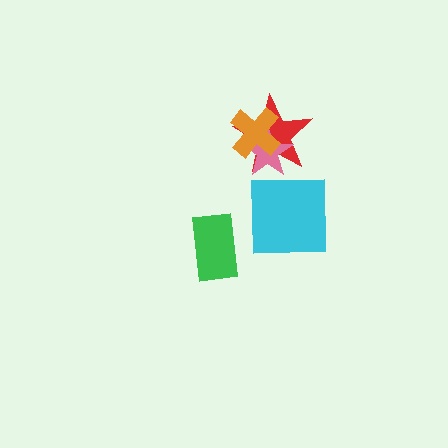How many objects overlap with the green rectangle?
0 objects overlap with the green rectangle.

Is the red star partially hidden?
Yes, it is partially covered by another shape.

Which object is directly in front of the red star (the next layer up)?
The pink star is directly in front of the red star.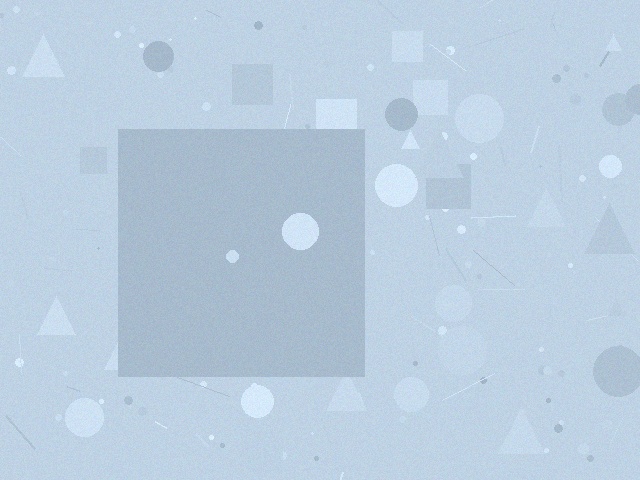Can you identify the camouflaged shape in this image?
The camouflaged shape is a square.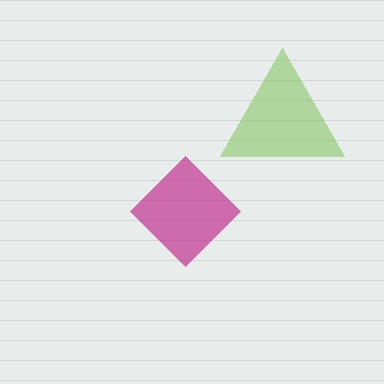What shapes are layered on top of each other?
The layered shapes are: a magenta diamond, a lime triangle.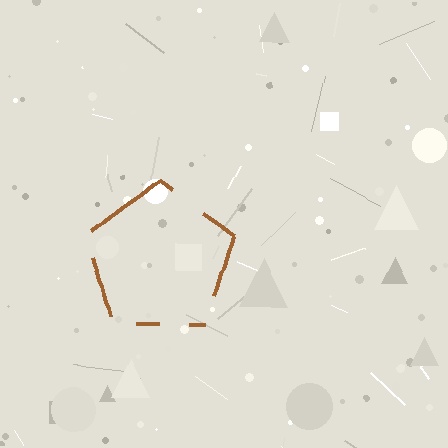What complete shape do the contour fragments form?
The contour fragments form a pentagon.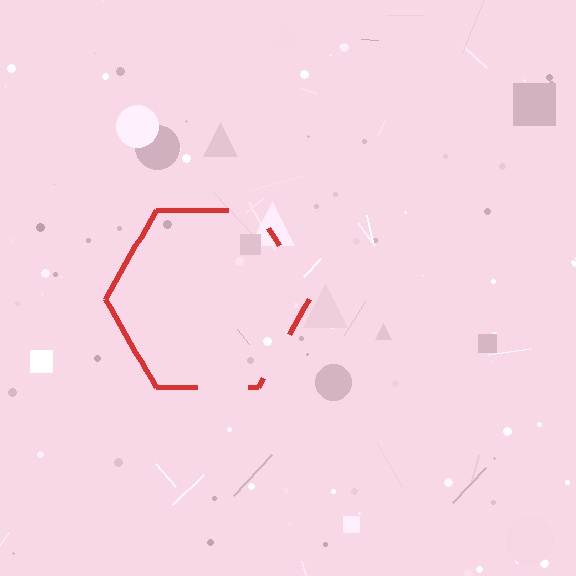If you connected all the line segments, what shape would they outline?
They would outline a hexagon.